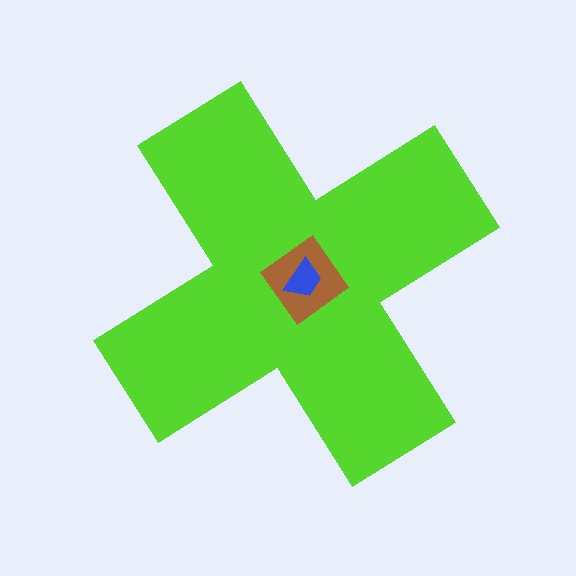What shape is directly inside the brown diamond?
The blue trapezoid.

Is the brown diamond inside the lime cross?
Yes.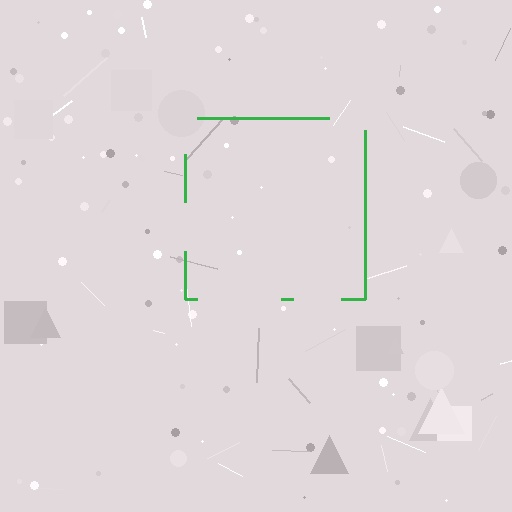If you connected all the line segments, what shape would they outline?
They would outline a square.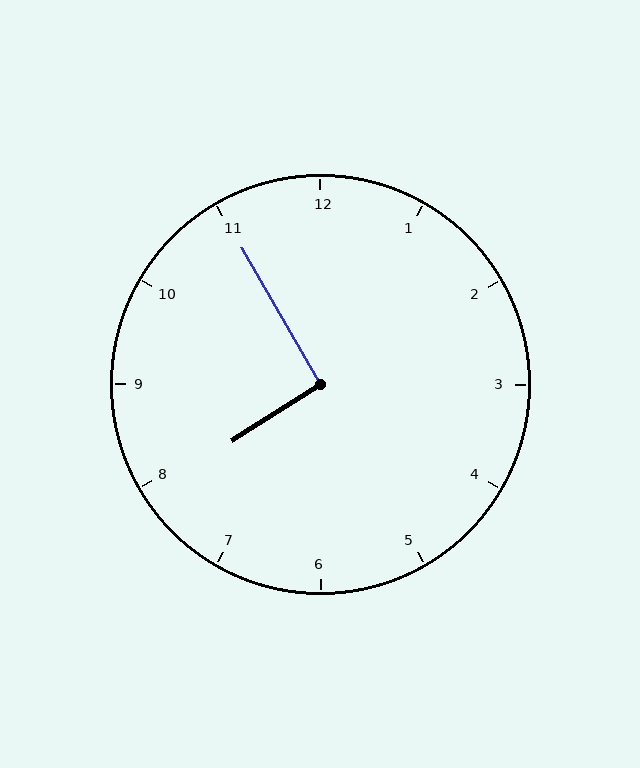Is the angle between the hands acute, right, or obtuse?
It is right.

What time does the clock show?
7:55.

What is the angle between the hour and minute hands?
Approximately 92 degrees.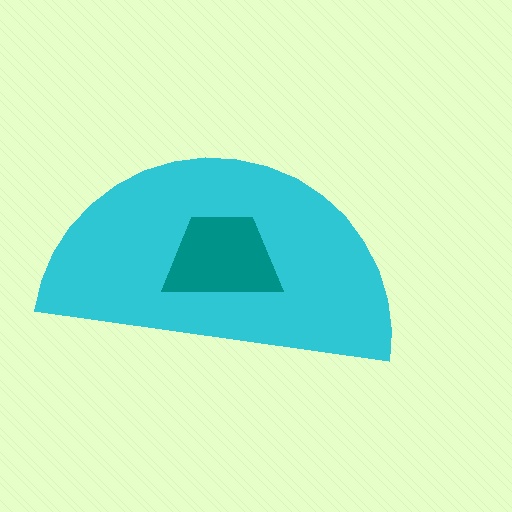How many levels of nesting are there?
2.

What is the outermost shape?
The cyan semicircle.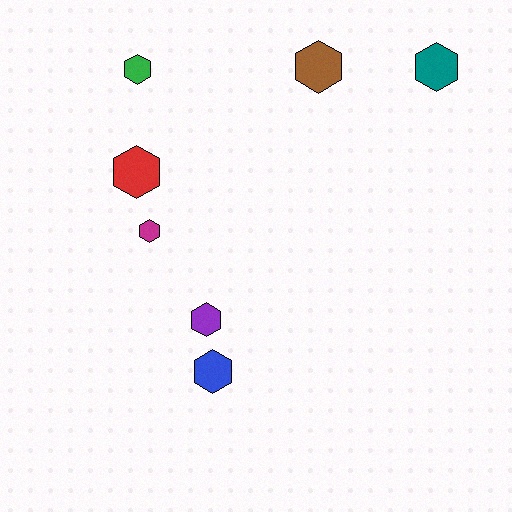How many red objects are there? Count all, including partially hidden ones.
There is 1 red object.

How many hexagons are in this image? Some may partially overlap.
There are 7 hexagons.